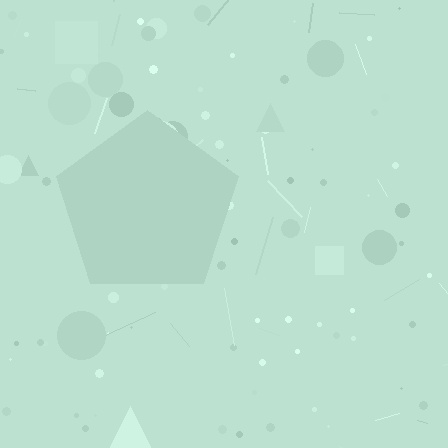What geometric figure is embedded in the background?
A pentagon is embedded in the background.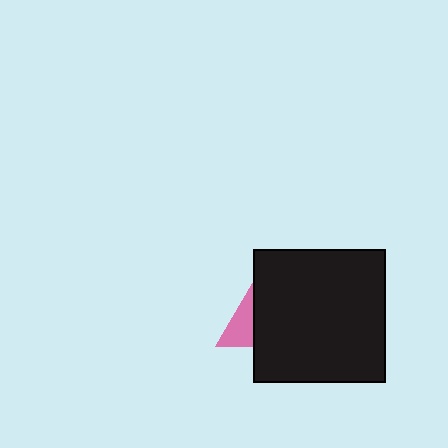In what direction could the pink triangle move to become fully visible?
The pink triangle could move left. That would shift it out from behind the black square entirely.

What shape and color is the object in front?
The object in front is a black square.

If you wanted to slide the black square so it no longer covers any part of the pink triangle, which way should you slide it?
Slide it right — that is the most direct way to separate the two shapes.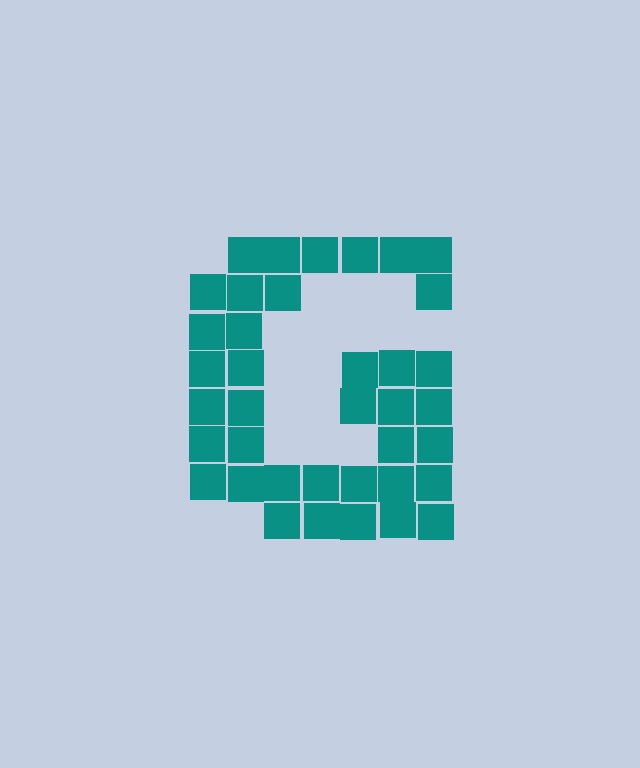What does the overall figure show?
The overall figure shows the letter G.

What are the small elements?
The small elements are squares.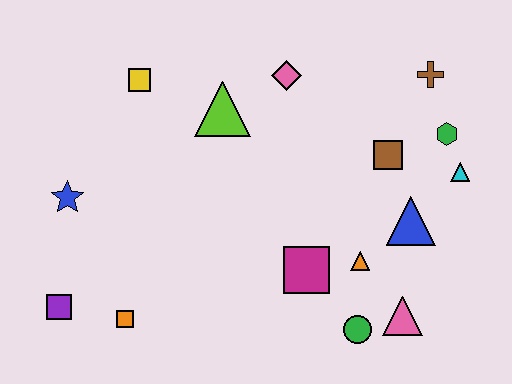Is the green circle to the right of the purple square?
Yes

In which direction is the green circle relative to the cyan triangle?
The green circle is below the cyan triangle.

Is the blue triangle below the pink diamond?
Yes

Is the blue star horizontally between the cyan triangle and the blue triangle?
No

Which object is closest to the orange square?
The purple square is closest to the orange square.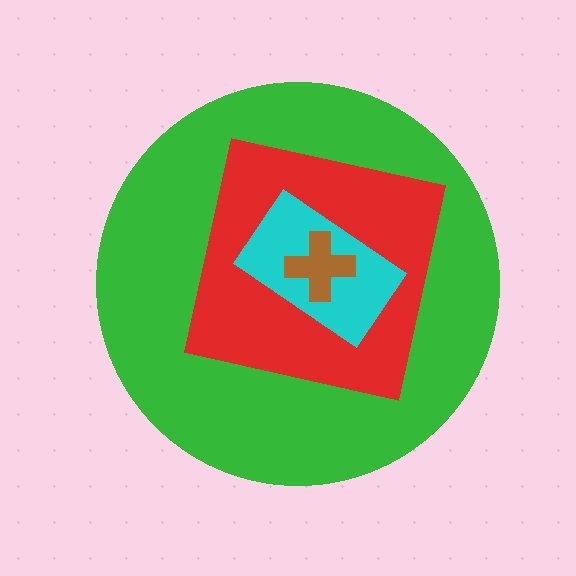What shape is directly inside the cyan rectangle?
The brown cross.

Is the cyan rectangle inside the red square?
Yes.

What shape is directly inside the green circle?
The red square.